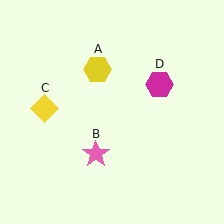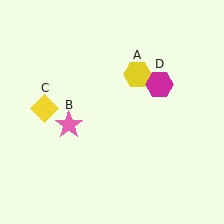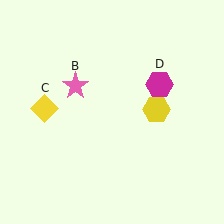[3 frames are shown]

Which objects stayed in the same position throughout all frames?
Yellow diamond (object C) and magenta hexagon (object D) remained stationary.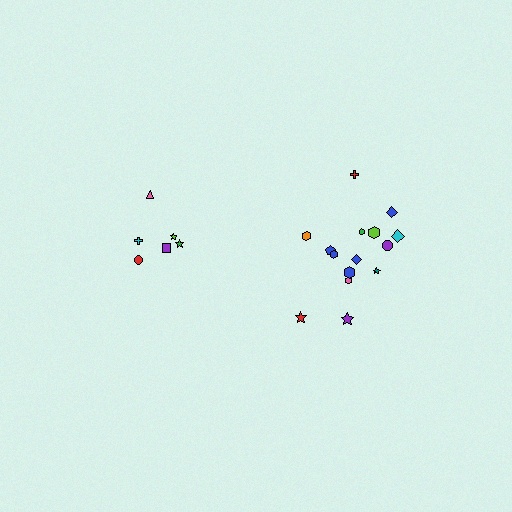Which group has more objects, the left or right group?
The right group.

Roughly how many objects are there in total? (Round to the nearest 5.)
Roughly 20 objects in total.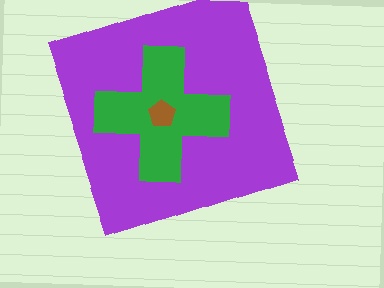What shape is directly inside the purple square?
The green cross.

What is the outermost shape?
The purple square.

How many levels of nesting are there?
3.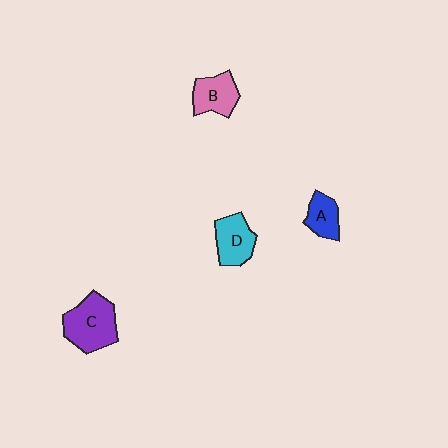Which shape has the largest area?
Shape C (purple).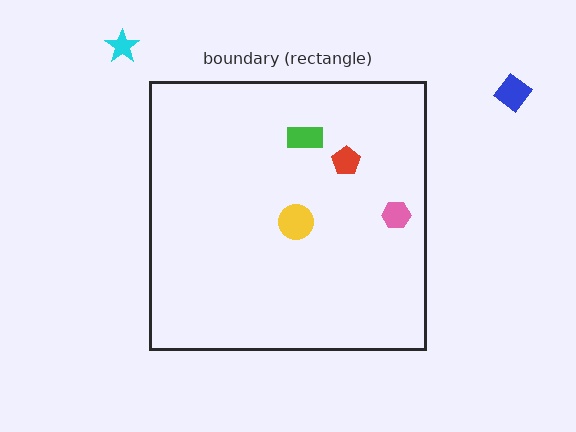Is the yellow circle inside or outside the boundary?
Inside.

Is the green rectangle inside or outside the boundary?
Inside.